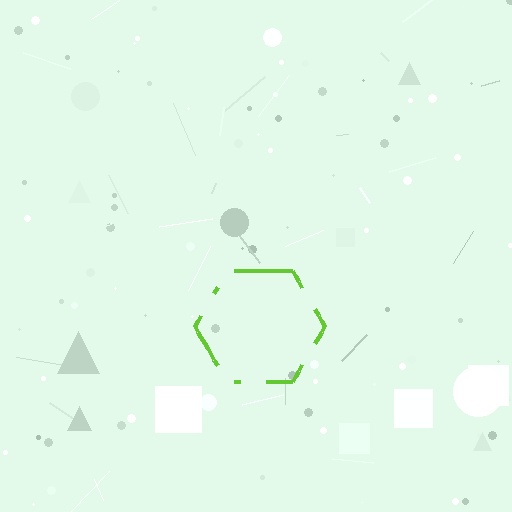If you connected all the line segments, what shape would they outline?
They would outline a hexagon.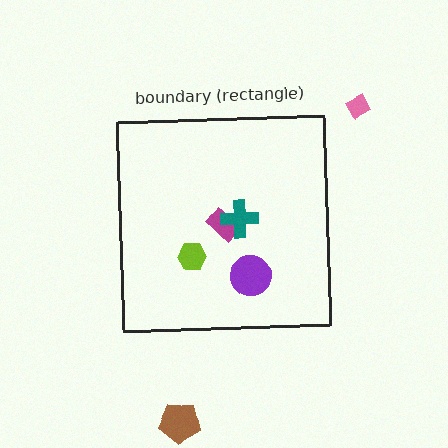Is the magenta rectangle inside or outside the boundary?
Inside.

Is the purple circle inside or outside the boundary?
Inside.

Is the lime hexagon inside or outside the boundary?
Inside.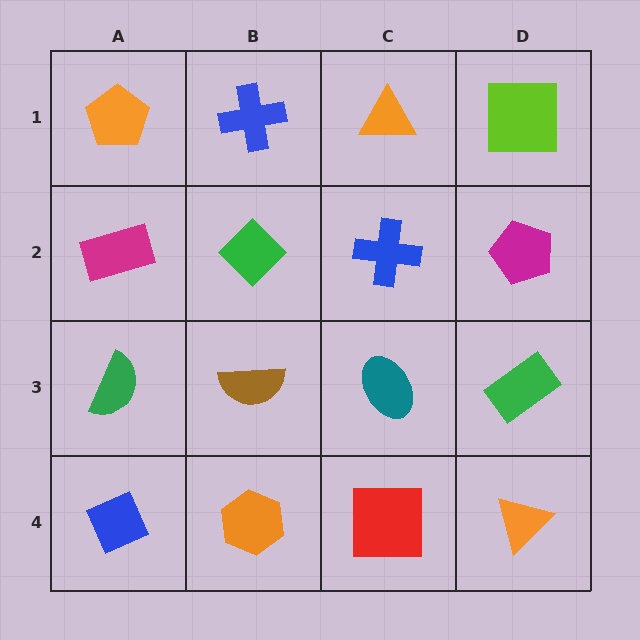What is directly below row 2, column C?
A teal ellipse.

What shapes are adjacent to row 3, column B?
A green diamond (row 2, column B), an orange hexagon (row 4, column B), a green semicircle (row 3, column A), a teal ellipse (row 3, column C).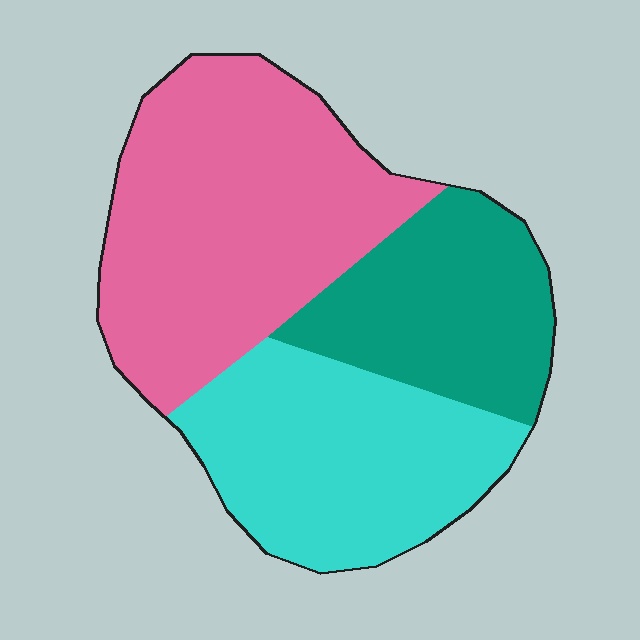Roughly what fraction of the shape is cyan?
Cyan covers roughly 30% of the shape.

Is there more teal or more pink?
Pink.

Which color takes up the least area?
Teal, at roughly 25%.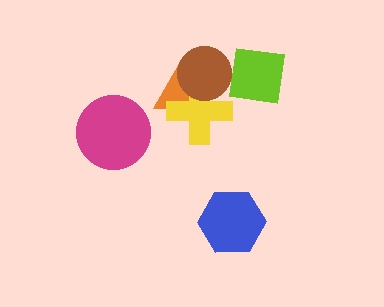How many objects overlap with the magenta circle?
0 objects overlap with the magenta circle.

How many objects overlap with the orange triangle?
2 objects overlap with the orange triangle.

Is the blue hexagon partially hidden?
No, no other shape covers it.